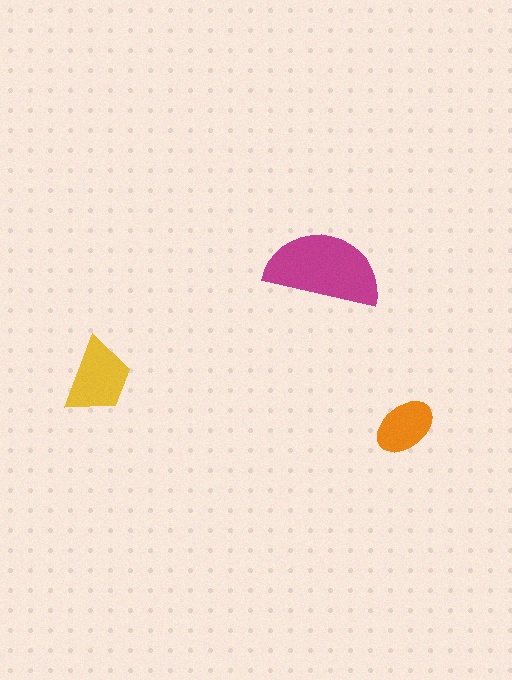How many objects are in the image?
There are 3 objects in the image.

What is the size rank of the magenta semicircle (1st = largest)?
1st.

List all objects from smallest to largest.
The orange ellipse, the yellow trapezoid, the magenta semicircle.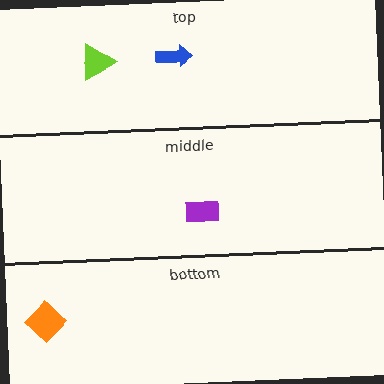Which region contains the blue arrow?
The top region.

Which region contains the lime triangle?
The top region.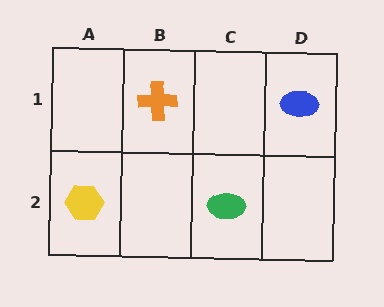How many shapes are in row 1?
2 shapes.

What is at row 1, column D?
A blue ellipse.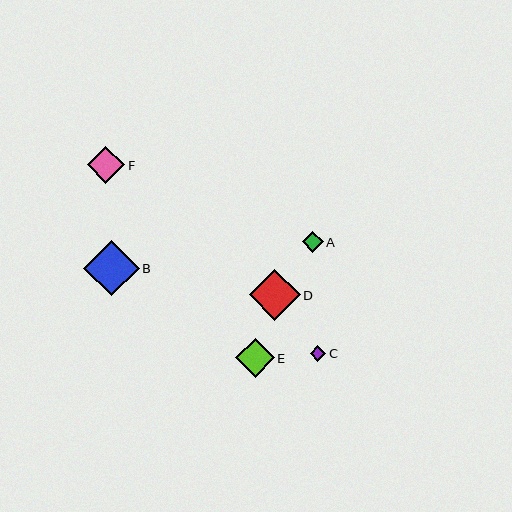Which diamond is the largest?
Diamond B is the largest with a size of approximately 56 pixels.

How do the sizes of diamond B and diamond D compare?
Diamond B and diamond D are approximately the same size.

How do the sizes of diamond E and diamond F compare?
Diamond E and diamond F are approximately the same size.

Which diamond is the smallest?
Diamond C is the smallest with a size of approximately 16 pixels.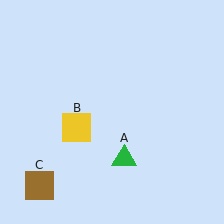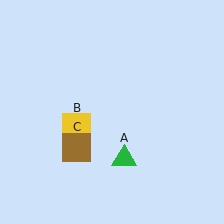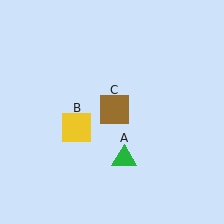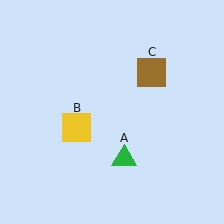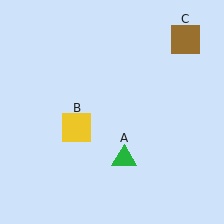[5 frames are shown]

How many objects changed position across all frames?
1 object changed position: brown square (object C).